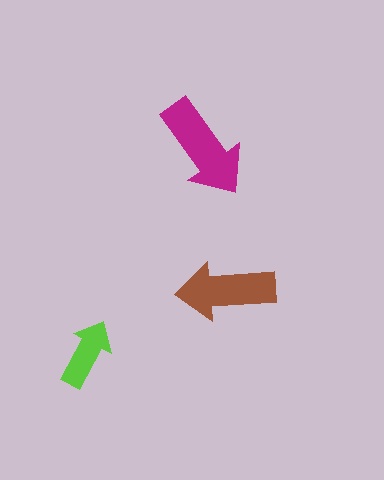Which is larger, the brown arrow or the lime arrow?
The brown one.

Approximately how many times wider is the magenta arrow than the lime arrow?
About 1.5 times wider.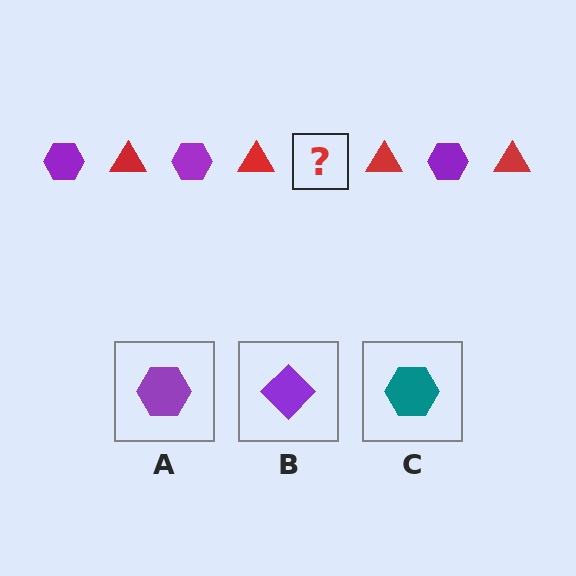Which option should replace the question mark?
Option A.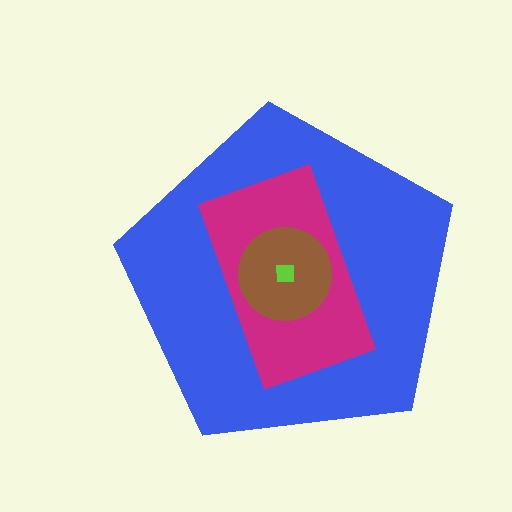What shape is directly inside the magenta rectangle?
The brown circle.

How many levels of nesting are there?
4.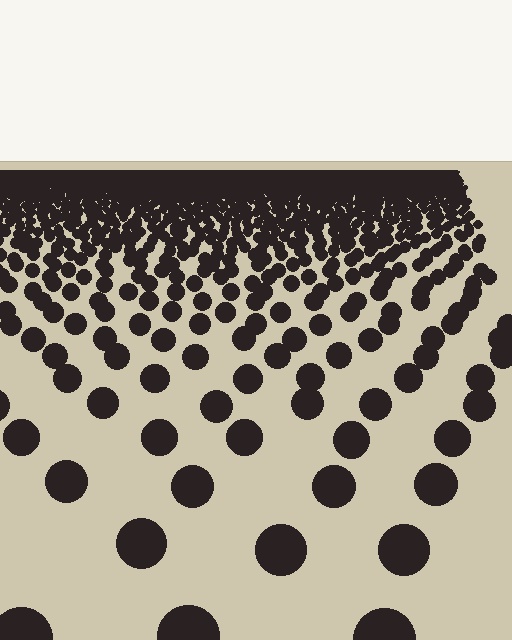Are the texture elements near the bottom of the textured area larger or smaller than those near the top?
Larger. Near the bottom, elements are closer to the viewer and appear at a bigger on-screen size.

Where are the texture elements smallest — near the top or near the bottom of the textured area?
Near the top.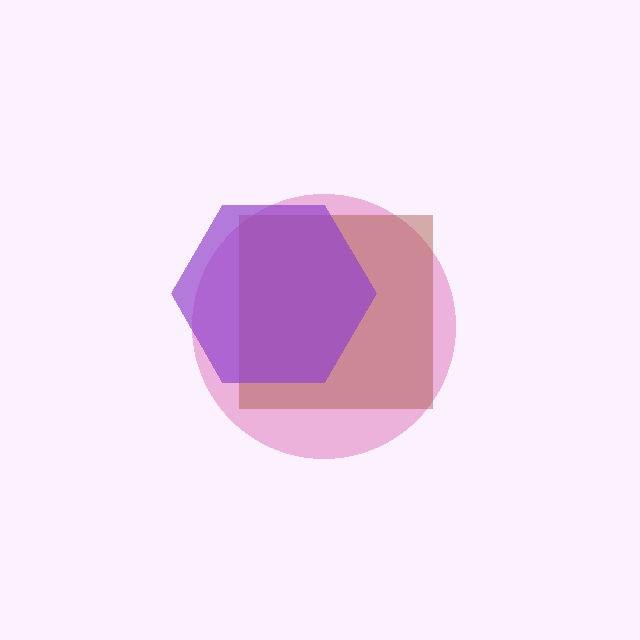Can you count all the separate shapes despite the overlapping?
Yes, there are 3 separate shapes.